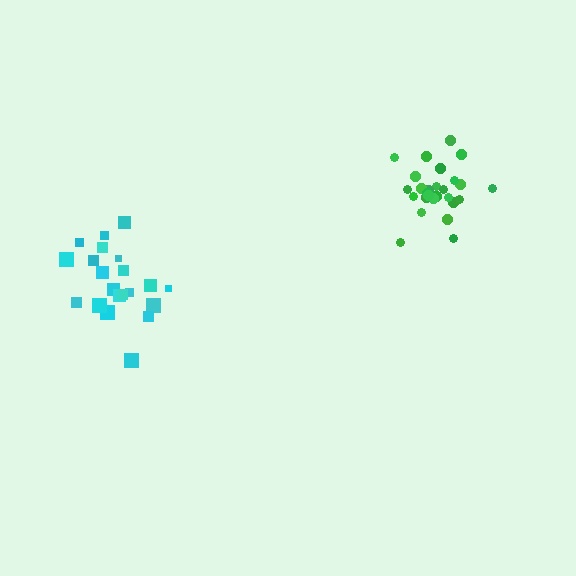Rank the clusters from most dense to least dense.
green, cyan.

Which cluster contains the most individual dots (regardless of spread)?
Green (27).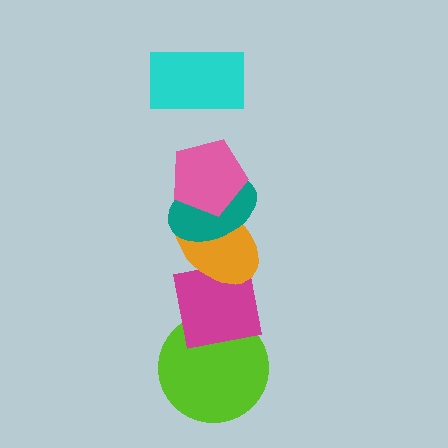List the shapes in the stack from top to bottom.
From top to bottom: the cyan rectangle, the pink pentagon, the teal ellipse, the orange ellipse, the magenta square, the lime circle.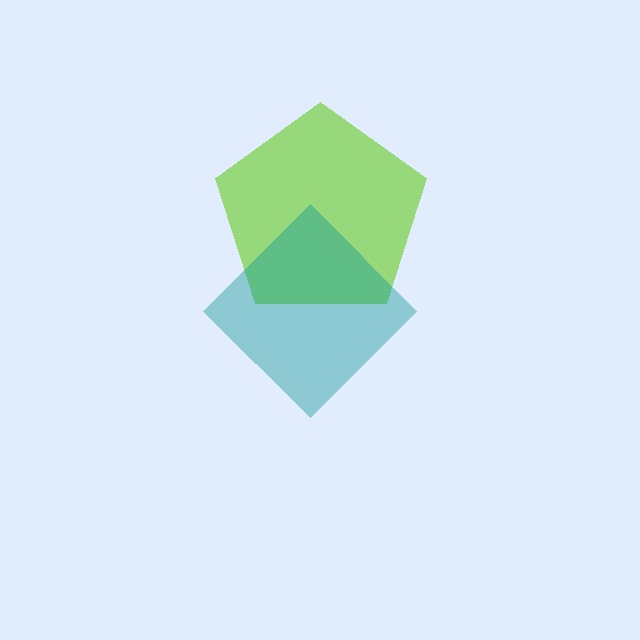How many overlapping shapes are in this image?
There are 2 overlapping shapes in the image.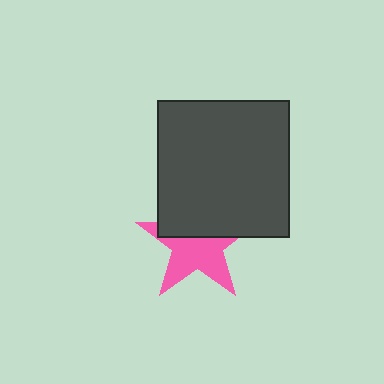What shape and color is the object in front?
The object in front is a dark gray rectangle.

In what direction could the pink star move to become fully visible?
The pink star could move down. That would shift it out from behind the dark gray rectangle entirely.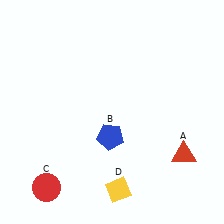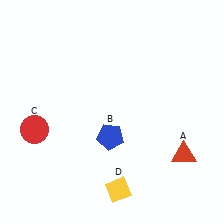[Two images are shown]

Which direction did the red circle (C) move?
The red circle (C) moved up.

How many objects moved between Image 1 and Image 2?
1 object moved between the two images.